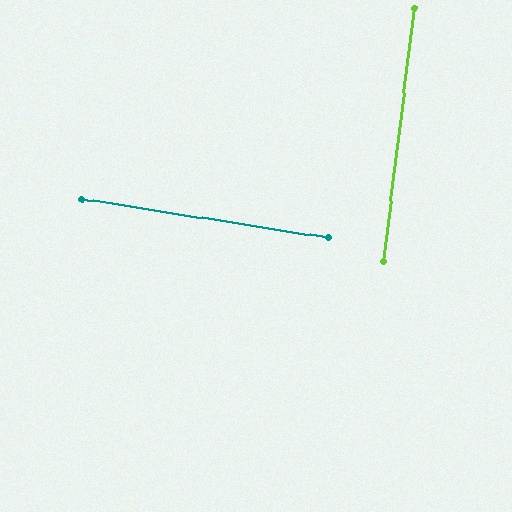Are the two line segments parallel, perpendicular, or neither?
Perpendicular — they meet at approximately 88°.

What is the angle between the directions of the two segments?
Approximately 88 degrees.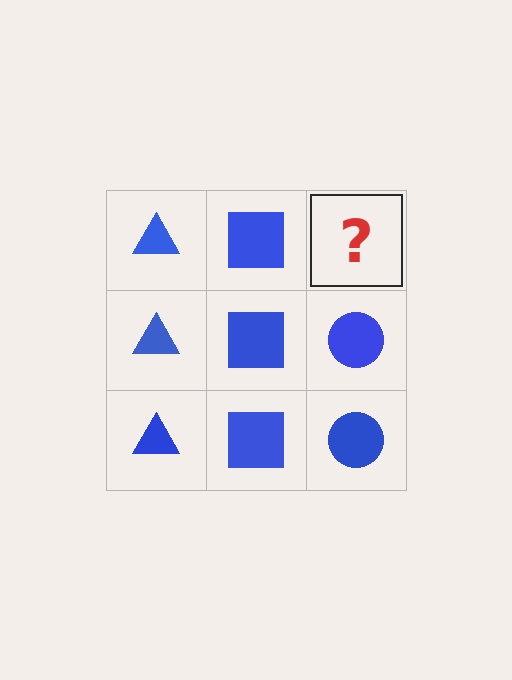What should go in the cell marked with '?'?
The missing cell should contain a blue circle.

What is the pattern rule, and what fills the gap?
The rule is that each column has a consistent shape. The gap should be filled with a blue circle.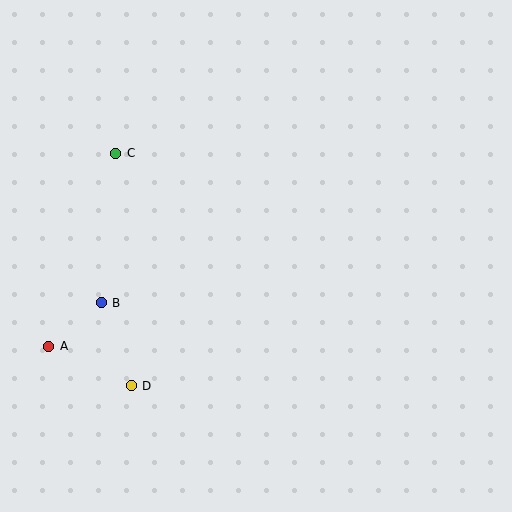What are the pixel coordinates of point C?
Point C is at (116, 153).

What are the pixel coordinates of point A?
Point A is at (49, 346).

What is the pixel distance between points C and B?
The distance between C and B is 150 pixels.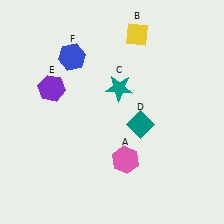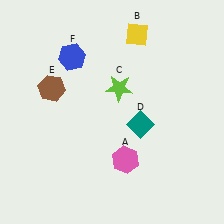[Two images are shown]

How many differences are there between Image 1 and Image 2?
There are 2 differences between the two images.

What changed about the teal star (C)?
In Image 1, C is teal. In Image 2, it changed to lime.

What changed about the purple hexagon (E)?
In Image 1, E is purple. In Image 2, it changed to brown.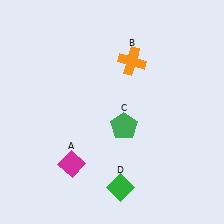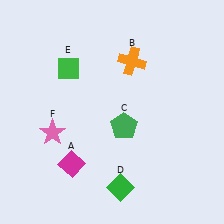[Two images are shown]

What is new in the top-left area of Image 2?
A green diamond (E) was added in the top-left area of Image 2.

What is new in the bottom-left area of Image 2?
A pink star (F) was added in the bottom-left area of Image 2.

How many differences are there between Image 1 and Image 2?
There are 2 differences between the two images.